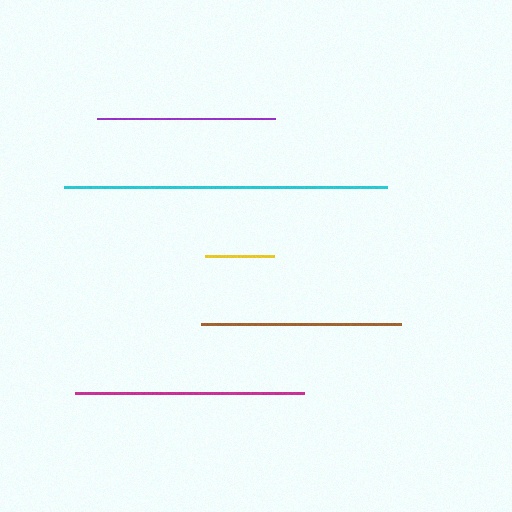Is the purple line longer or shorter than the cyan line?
The cyan line is longer than the purple line.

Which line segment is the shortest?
The yellow line is the shortest at approximately 69 pixels.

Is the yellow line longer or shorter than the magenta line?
The magenta line is longer than the yellow line.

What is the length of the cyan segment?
The cyan segment is approximately 323 pixels long.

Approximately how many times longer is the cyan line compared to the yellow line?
The cyan line is approximately 4.7 times the length of the yellow line.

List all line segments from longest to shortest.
From longest to shortest: cyan, magenta, brown, purple, yellow.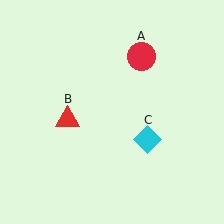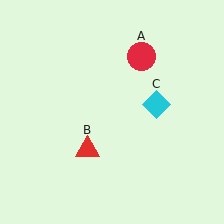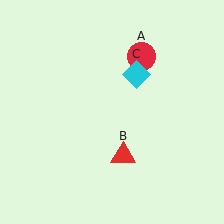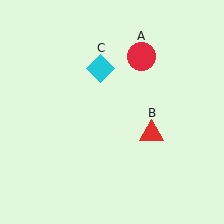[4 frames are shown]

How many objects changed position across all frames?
2 objects changed position: red triangle (object B), cyan diamond (object C).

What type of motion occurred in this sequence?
The red triangle (object B), cyan diamond (object C) rotated counterclockwise around the center of the scene.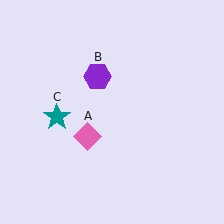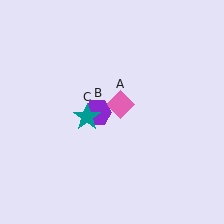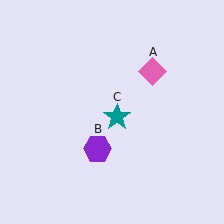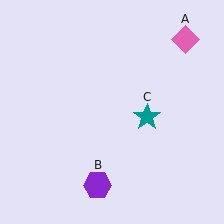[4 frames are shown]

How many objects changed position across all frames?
3 objects changed position: pink diamond (object A), purple hexagon (object B), teal star (object C).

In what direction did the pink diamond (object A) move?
The pink diamond (object A) moved up and to the right.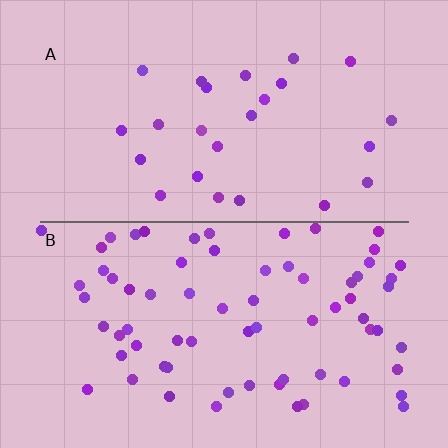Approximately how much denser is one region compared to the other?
Approximately 2.8× — region B over region A.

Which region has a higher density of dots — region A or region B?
B (the bottom).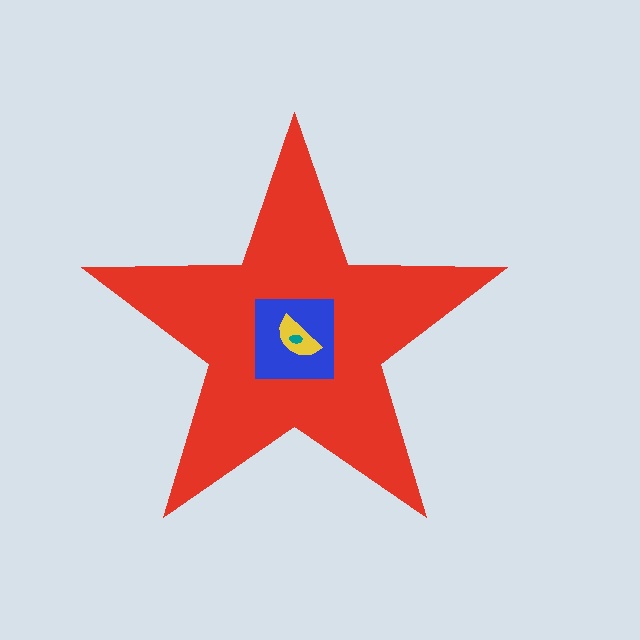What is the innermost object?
The teal ellipse.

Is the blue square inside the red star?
Yes.